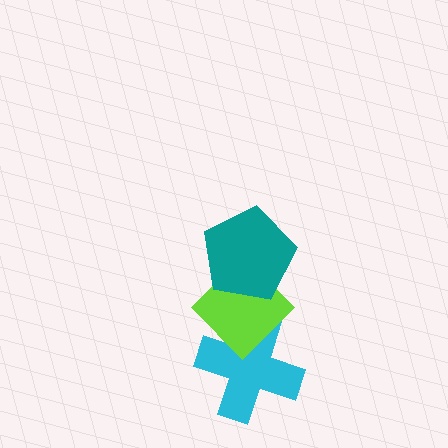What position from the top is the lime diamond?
The lime diamond is 2nd from the top.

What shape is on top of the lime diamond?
The teal pentagon is on top of the lime diamond.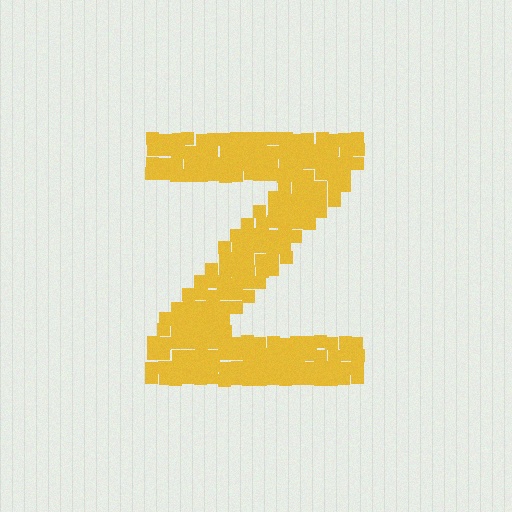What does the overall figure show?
The overall figure shows the letter Z.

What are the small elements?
The small elements are squares.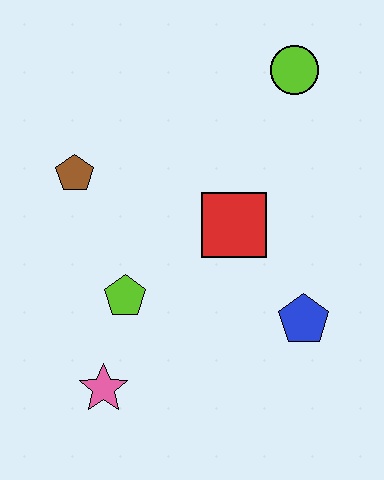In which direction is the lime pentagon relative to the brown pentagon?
The lime pentagon is below the brown pentagon.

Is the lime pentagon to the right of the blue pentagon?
No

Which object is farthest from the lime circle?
The pink star is farthest from the lime circle.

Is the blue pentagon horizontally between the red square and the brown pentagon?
No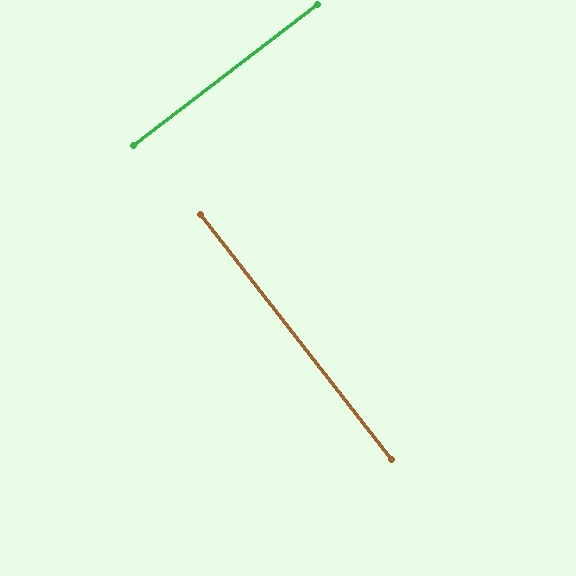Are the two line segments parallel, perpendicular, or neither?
Perpendicular — they meet at approximately 90°.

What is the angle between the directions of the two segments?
Approximately 90 degrees.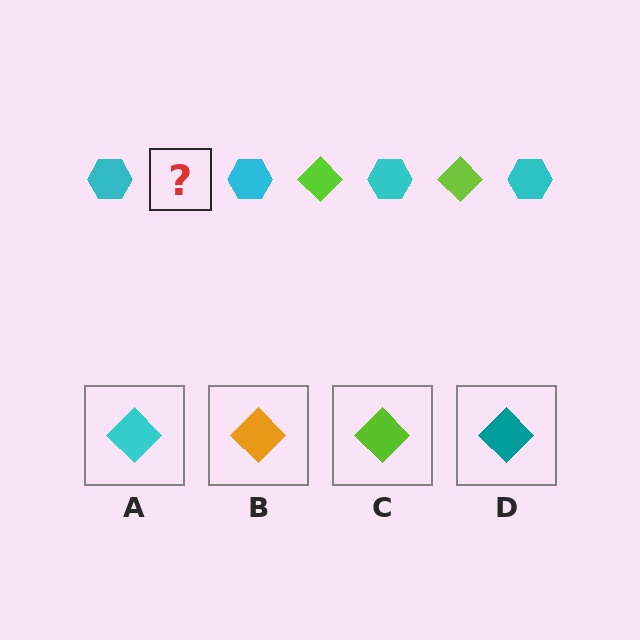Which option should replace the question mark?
Option C.